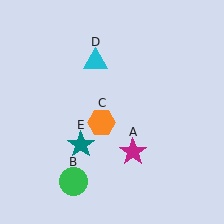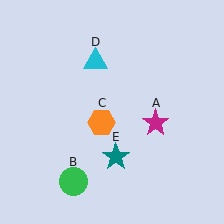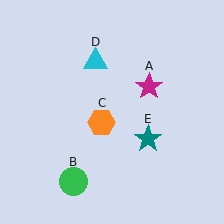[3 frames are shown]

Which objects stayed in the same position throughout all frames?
Green circle (object B) and orange hexagon (object C) and cyan triangle (object D) remained stationary.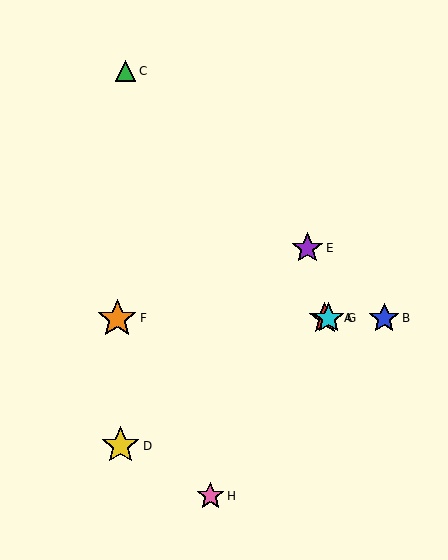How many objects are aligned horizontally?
4 objects (A, B, F, G) are aligned horizontally.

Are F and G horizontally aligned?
Yes, both are at y≈318.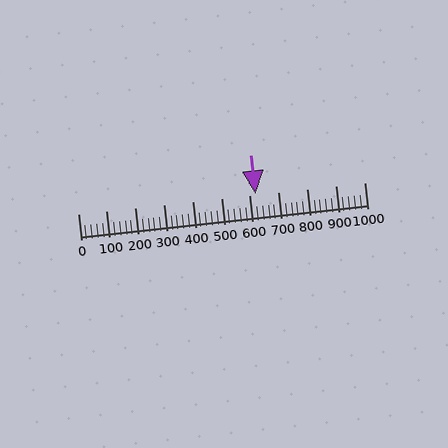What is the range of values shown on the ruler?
The ruler shows values from 0 to 1000.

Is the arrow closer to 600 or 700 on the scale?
The arrow is closer to 600.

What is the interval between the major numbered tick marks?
The major tick marks are spaced 100 units apart.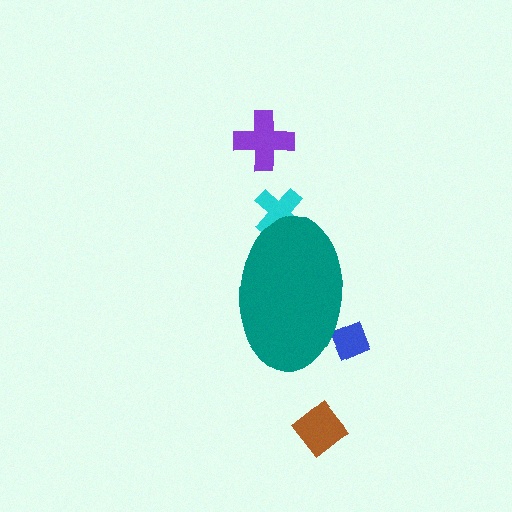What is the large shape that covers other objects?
A teal ellipse.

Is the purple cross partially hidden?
No, the purple cross is fully visible.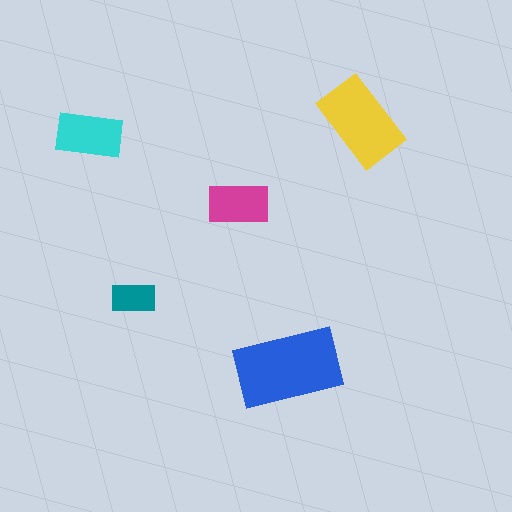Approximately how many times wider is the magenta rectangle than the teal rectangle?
About 1.5 times wider.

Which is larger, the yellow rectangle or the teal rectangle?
The yellow one.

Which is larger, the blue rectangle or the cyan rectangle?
The blue one.